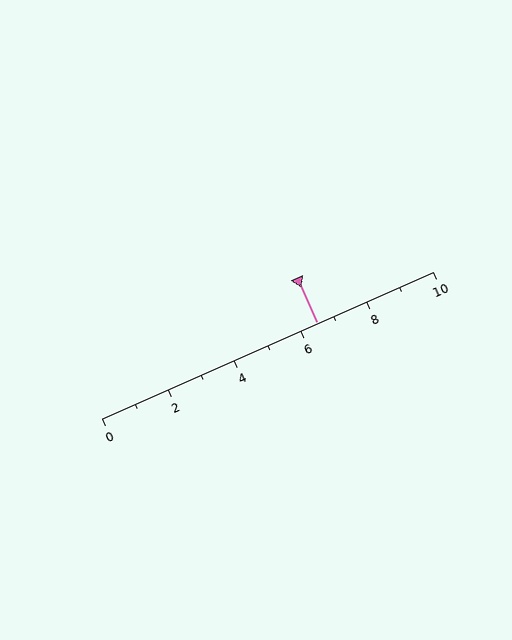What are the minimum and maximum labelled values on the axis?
The axis runs from 0 to 10.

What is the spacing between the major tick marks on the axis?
The major ticks are spaced 2 apart.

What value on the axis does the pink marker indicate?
The marker indicates approximately 6.5.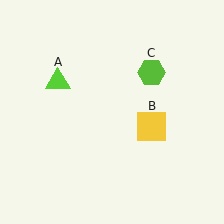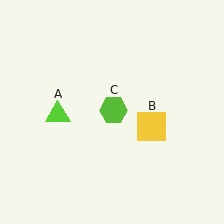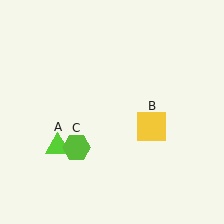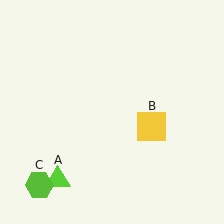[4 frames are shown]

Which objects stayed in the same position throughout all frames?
Yellow square (object B) remained stationary.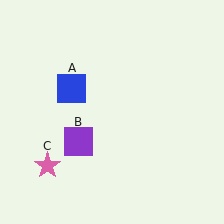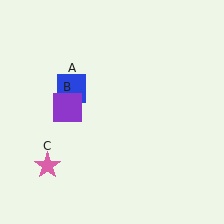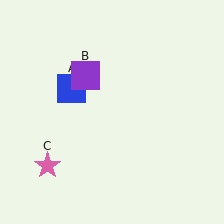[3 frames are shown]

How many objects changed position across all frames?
1 object changed position: purple square (object B).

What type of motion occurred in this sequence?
The purple square (object B) rotated clockwise around the center of the scene.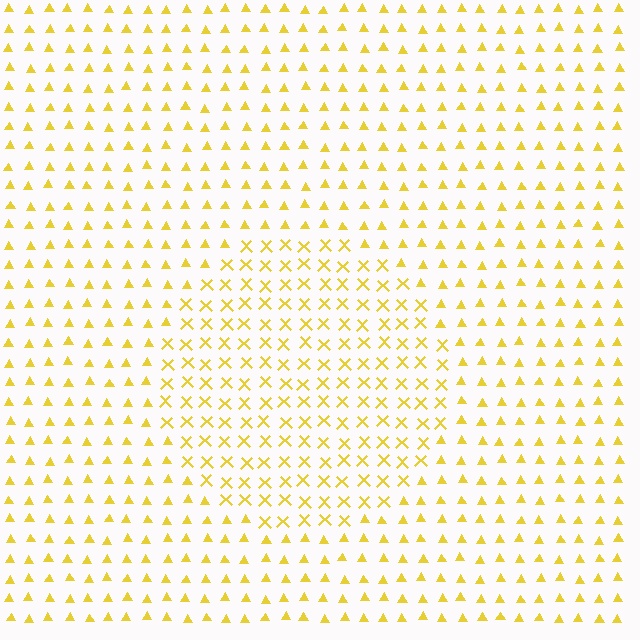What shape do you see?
I see a circle.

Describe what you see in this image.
The image is filled with small yellow elements arranged in a uniform grid. A circle-shaped region contains X marks, while the surrounding area contains triangles. The boundary is defined purely by the change in element shape.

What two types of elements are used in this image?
The image uses X marks inside the circle region and triangles outside it.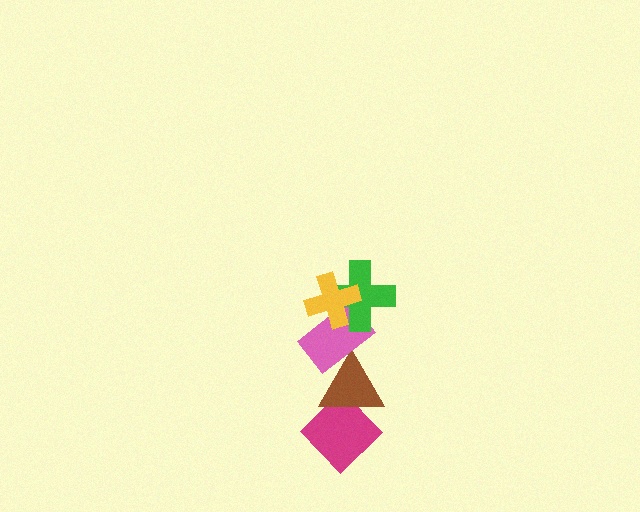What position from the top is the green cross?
The green cross is 2nd from the top.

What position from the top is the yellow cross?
The yellow cross is 1st from the top.